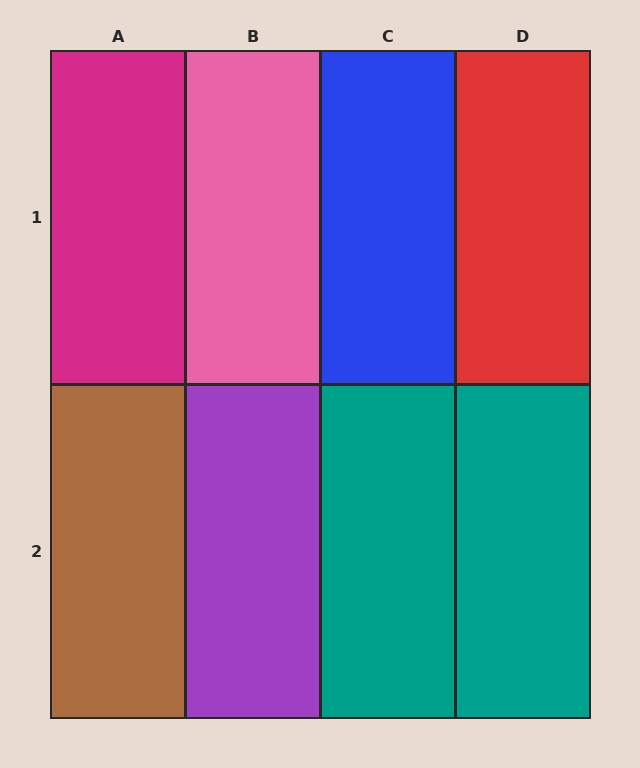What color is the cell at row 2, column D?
Teal.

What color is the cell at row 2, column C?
Teal.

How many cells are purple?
1 cell is purple.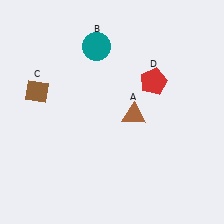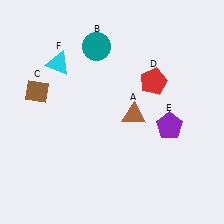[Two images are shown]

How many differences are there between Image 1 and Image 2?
There are 2 differences between the two images.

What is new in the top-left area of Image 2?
A cyan triangle (F) was added in the top-left area of Image 2.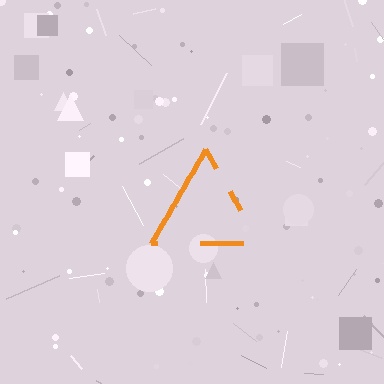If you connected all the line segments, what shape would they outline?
They would outline a triangle.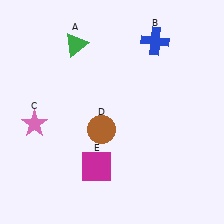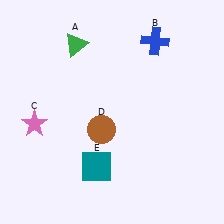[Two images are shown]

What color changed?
The square (E) changed from magenta in Image 1 to teal in Image 2.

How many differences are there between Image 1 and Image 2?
There is 1 difference between the two images.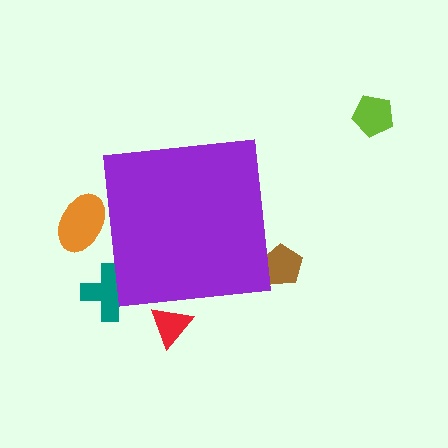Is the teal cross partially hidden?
Yes, the teal cross is partially hidden behind the purple square.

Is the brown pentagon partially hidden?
Yes, the brown pentagon is partially hidden behind the purple square.